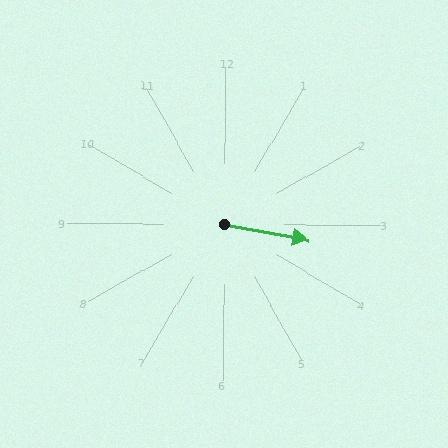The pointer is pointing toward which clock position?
Roughly 3 o'clock.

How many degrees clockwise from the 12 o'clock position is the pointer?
Approximately 101 degrees.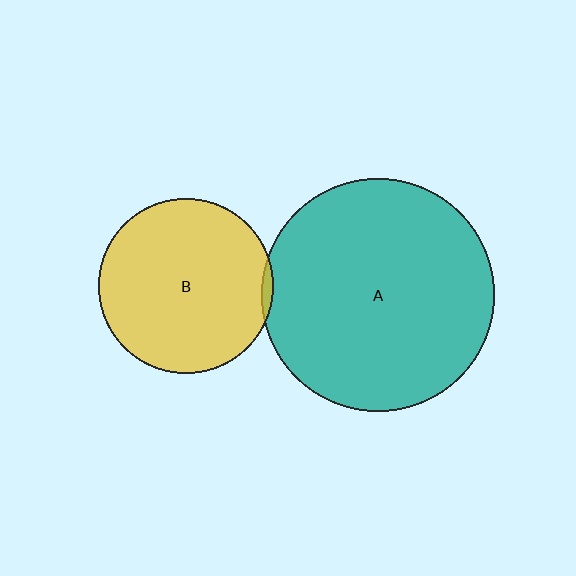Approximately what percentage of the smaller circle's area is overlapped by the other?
Approximately 5%.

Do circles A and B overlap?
Yes.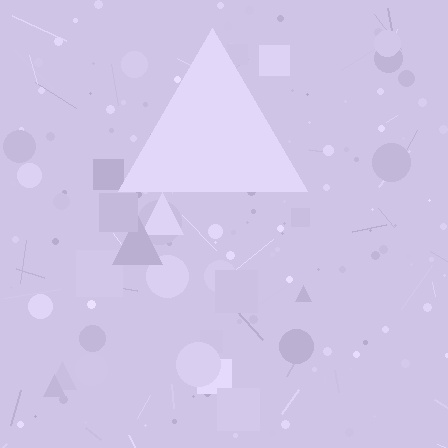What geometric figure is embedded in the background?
A triangle is embedded in the background.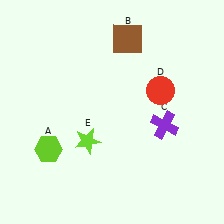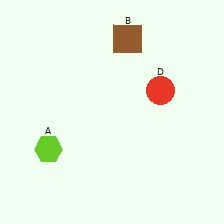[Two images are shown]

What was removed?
The lime star (E), the purple cross (C) were removed in Image 2.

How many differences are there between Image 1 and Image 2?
There are 2 differences between the two images.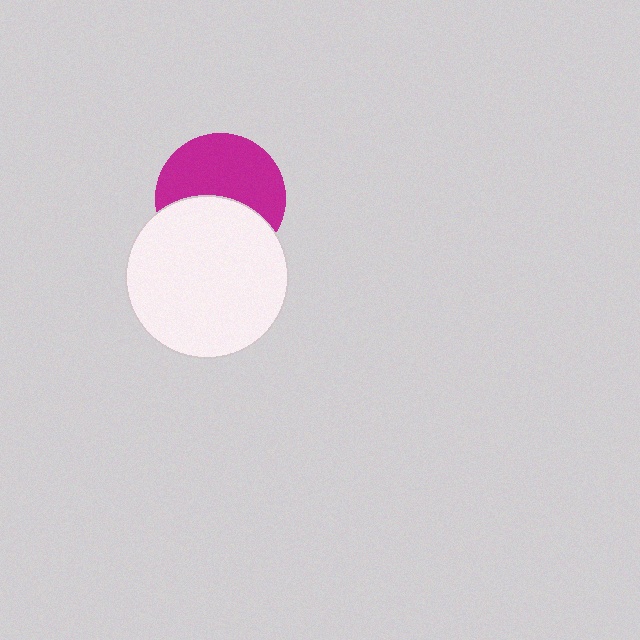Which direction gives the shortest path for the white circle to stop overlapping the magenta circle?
Moving down gives the shortest separation.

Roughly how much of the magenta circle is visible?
About half of it is visible (roughly 57%).